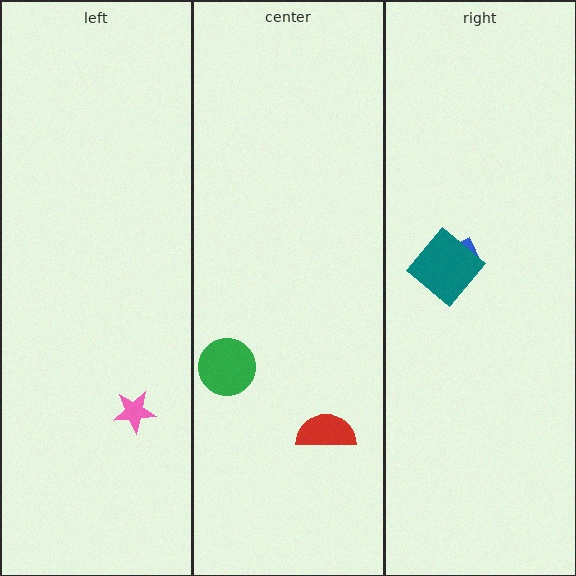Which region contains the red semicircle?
The center region.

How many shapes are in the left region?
1.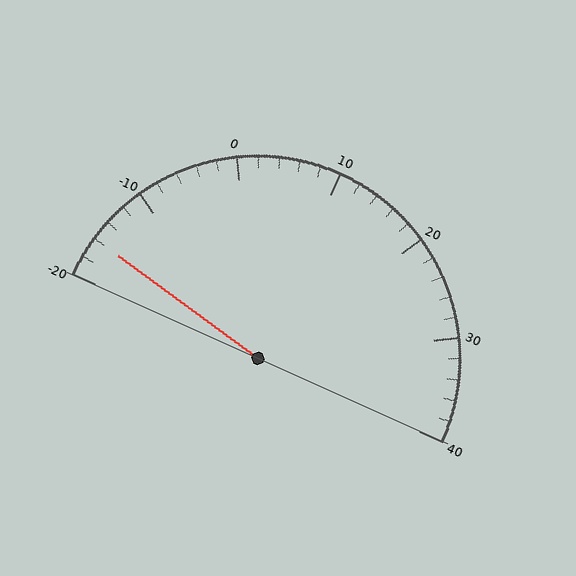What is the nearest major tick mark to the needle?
The nearest major tick mark is -20.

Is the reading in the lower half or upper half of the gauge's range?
The reading is in the lower half of the range (-20 to 40).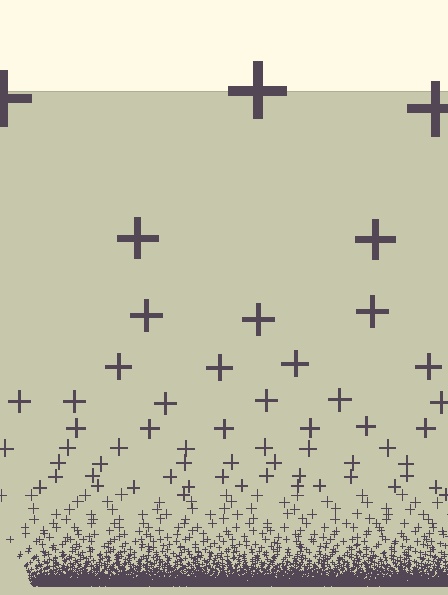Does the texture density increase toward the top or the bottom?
Density increases toward the bottom.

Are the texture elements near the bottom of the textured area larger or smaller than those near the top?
Smaller. The gradient is inverted — elements near the bottom are smaller and denser.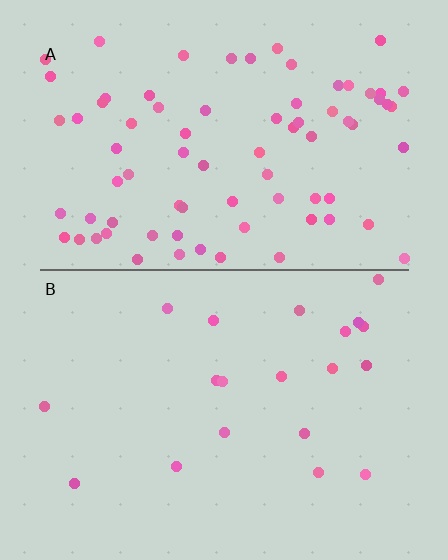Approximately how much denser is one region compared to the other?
Approximately 3.8× — region A over region B.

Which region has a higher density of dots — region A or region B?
A (the top).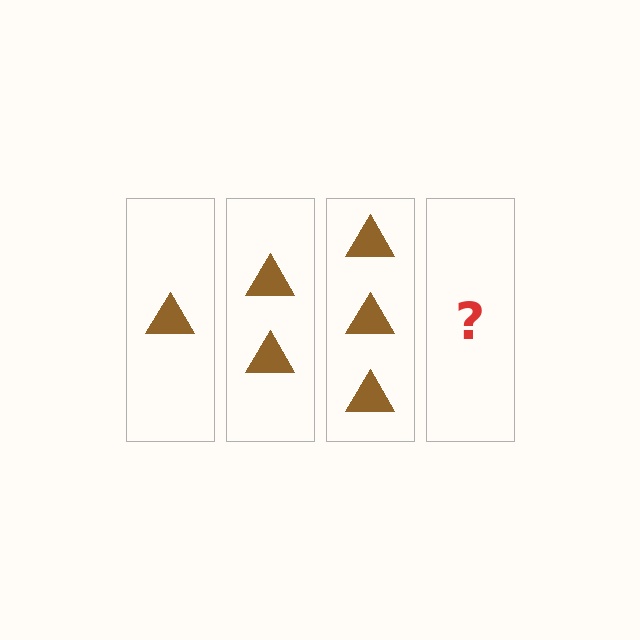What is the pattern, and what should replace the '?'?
The pattern is that each step adds one more triangle. The '?' should be 4 triangles.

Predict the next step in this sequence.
The next step is 4 triangles.